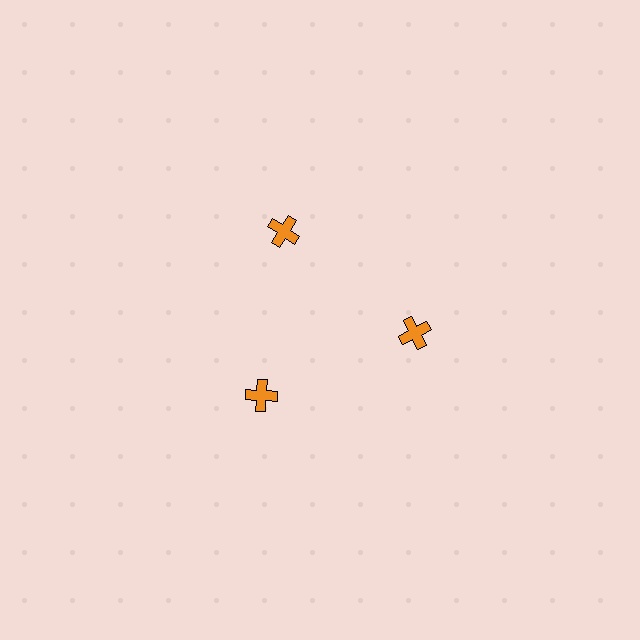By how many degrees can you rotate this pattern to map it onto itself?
The pattern maps onto itself every 120 degrees of rotation.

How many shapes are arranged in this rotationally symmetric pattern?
There are 3 shapes, arranged in 3 groups of 1.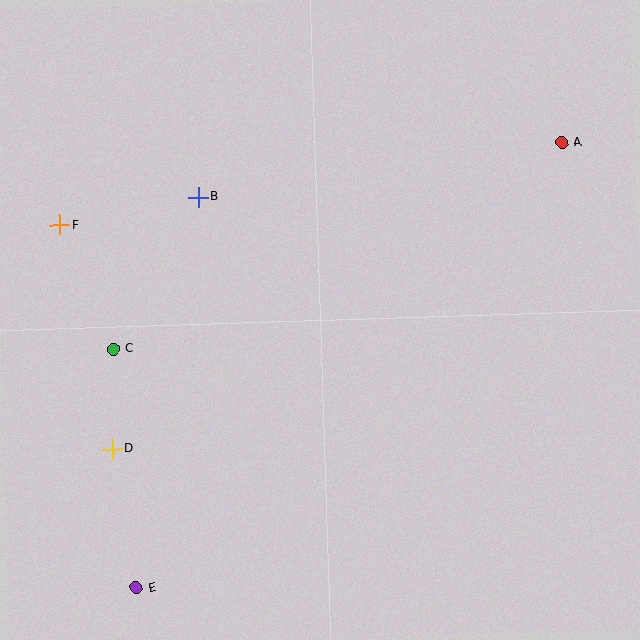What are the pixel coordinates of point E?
Point E is at (136, 588).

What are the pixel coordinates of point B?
Point B is at (198, 197).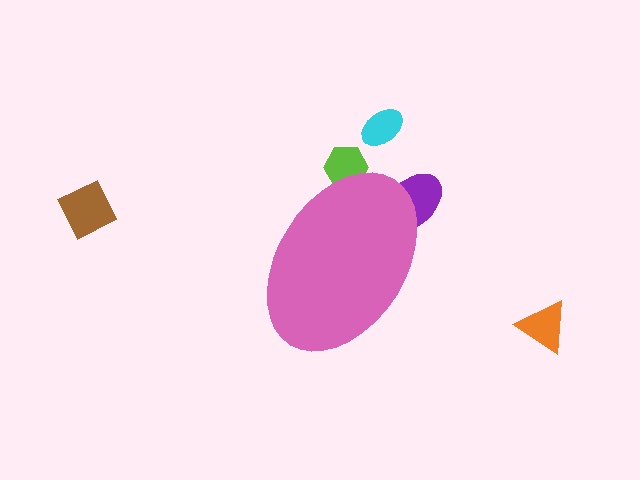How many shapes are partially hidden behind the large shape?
2 shapes are partially hidden.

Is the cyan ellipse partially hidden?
No, the cyan ellipse is fully visible.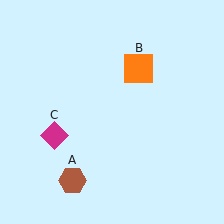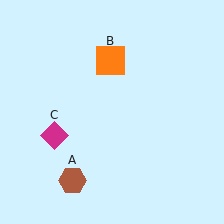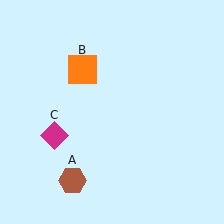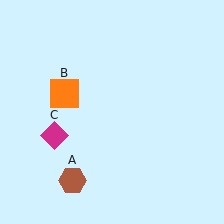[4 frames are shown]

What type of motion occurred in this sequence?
The orange square (object B) rotated counterclockwise around the center of the scene.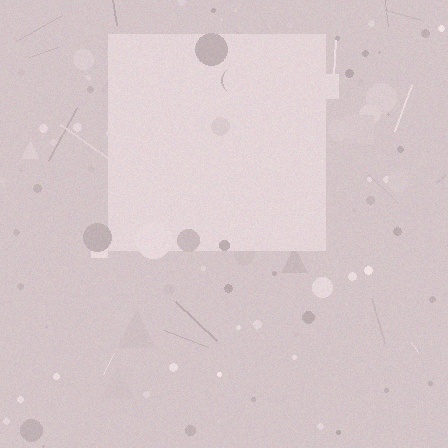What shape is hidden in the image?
A square is hidden in the image.